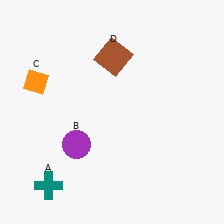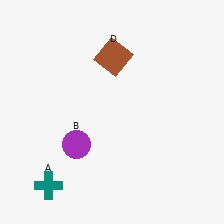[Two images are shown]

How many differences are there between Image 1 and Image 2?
There is 1 difference between the two images.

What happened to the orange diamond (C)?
The orange diamond (C) was removed in Image 2. It was in the top-left area of Image 1.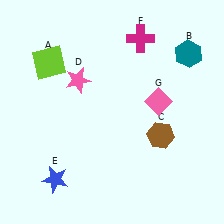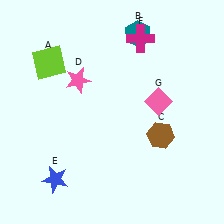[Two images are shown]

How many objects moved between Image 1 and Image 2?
1 object moved between the two images.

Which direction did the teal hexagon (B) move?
The teal hexagon (B) moved left.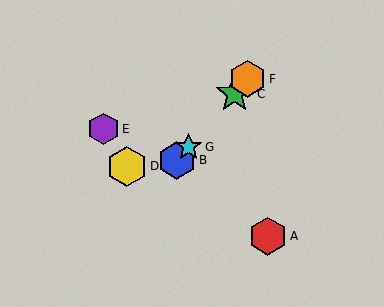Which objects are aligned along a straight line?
Objects B, C, F, G are aligned along a straight line.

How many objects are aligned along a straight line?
4 objects (B, C, F, G) are aligned along a straight line.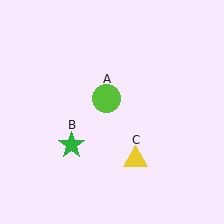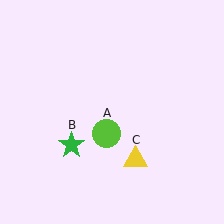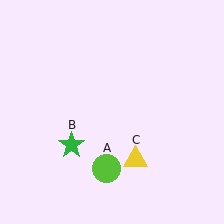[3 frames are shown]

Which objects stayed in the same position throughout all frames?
Green star (object B) and yellow triangle (object C) remained stationary.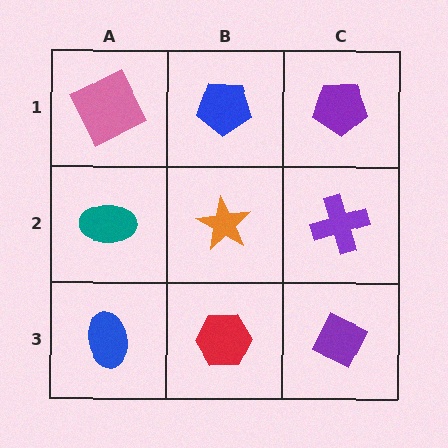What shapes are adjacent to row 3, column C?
A purple cross (row 2, column C), a red hexagon (row 3, column B).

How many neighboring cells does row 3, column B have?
3.